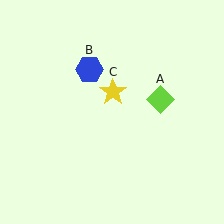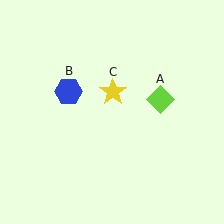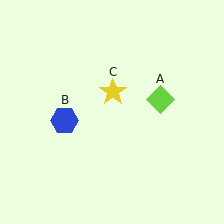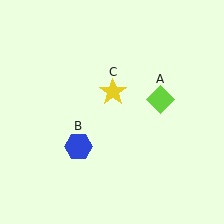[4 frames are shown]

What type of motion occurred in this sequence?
The blue hexagon (object B) rotated counterclockwise around the center of the scene.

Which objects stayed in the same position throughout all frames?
Lime diamond (object A) and yellow star (object C) remained stationary.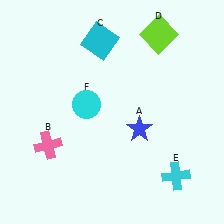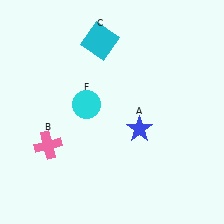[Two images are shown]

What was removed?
The cyan cross (E), the lime square (D) were removed in Image 2.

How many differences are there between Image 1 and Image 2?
There are 2 differences between the two images.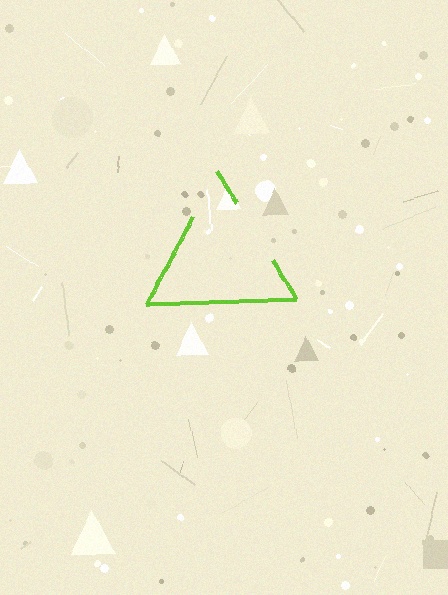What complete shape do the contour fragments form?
The contour fragments form a triangle.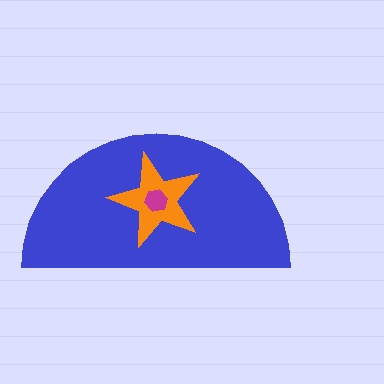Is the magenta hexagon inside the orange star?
Yes.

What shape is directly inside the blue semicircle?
The orange star.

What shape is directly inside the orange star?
The magenta hexagon.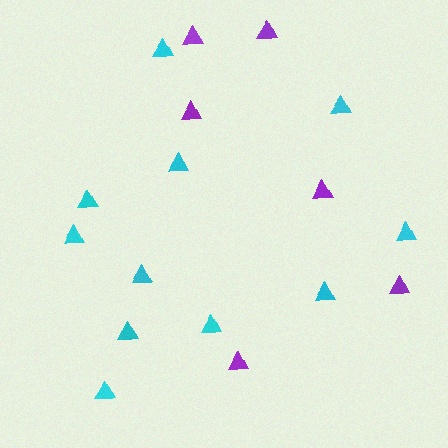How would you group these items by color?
There are 2 groups: one group of cyan triangles (11) and one group of purple triangles (6).